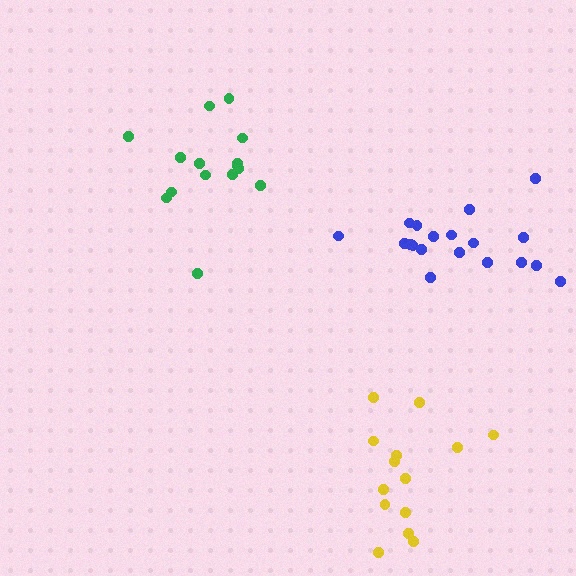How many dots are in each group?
Group 1: 15 dots, Group 2: 19 dots, Group 3: 14 dots (48 total).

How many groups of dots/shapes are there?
There are 3 groups.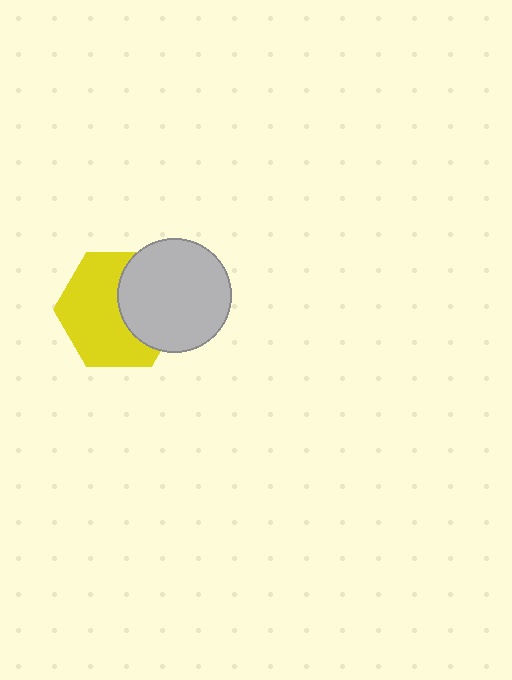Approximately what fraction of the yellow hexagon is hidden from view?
Roughly 38% of the yellow hexagon is hidden behind the light gray circle.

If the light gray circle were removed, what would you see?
You would see the complete yellow hexagon.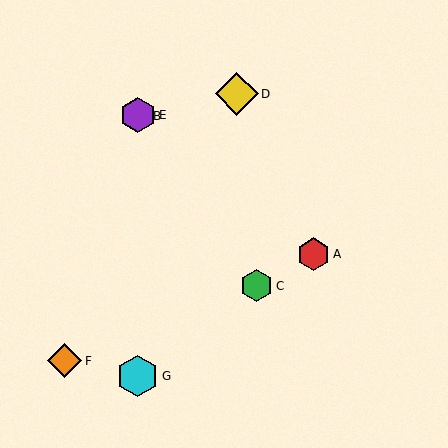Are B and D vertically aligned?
No, B is at x≈138 and D is at x≈237.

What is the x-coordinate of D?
Object D is at x≈237.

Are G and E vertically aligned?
Yes, both are at x≈138.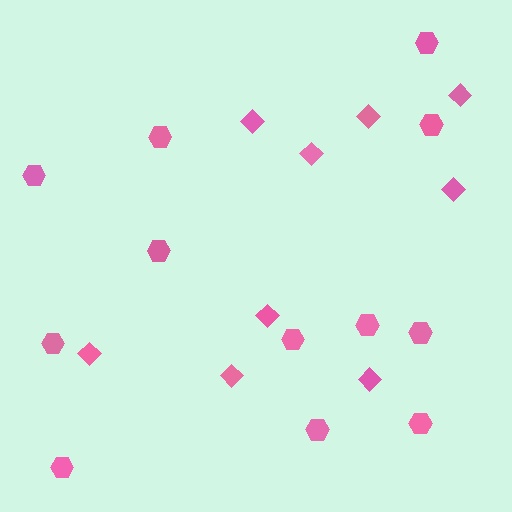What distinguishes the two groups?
There are 2 groups: one group of hexagons (12) and one group of diamonds (9).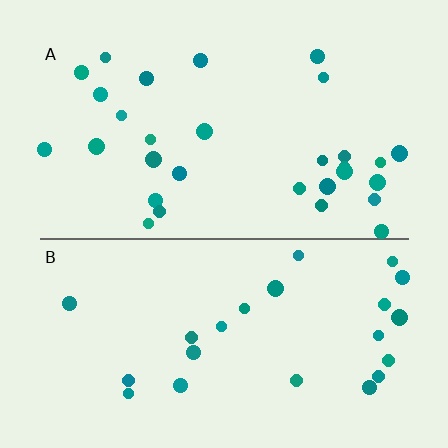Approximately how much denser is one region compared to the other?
Approximately 1.3× — region A over region B.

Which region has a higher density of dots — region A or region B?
A (the top).